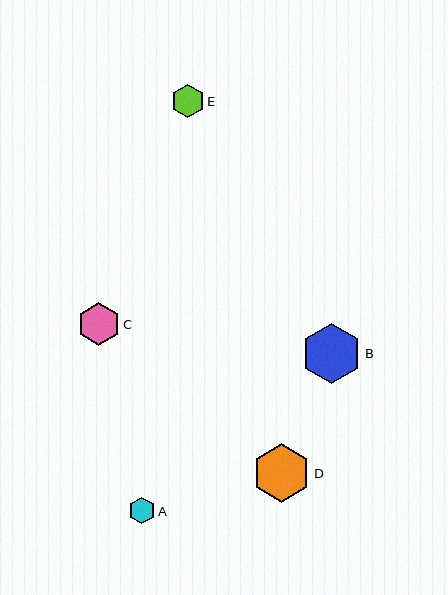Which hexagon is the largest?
Hexagon B is the largest with a size of approximately 60 pixels.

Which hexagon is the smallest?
Hexagon A is the smallest with a size of approximately 27 pixels.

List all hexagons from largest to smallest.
From largest to smallest: B, D, C, E, A.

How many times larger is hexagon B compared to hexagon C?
Hexagon B is approximately 1.4 times the size of hexagon C.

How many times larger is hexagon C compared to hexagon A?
Hexagon C is approximately 1.6 times the size of hexagon A.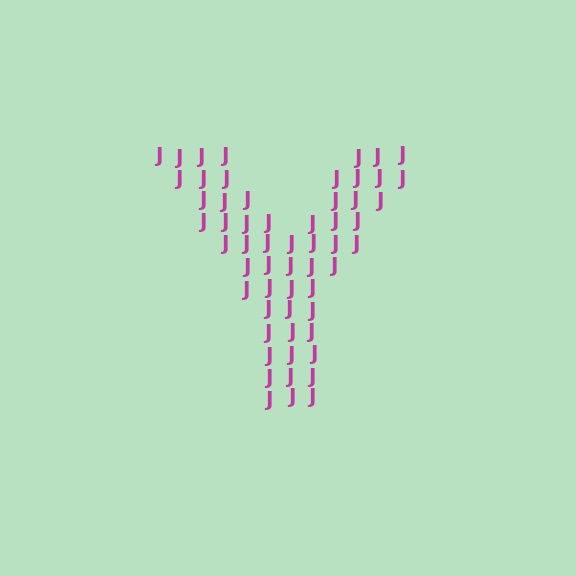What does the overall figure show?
The overall figure shows the letter Y.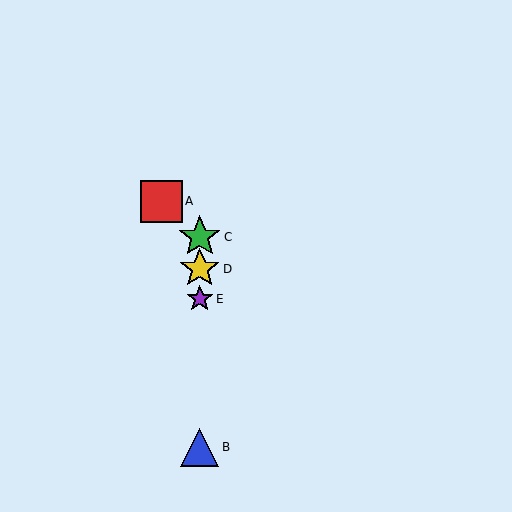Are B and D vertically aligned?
Yes, both are at x≈200.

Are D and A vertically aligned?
No, D is at x≈200 and A is at x≈161.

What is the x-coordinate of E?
Object E is at x≈200.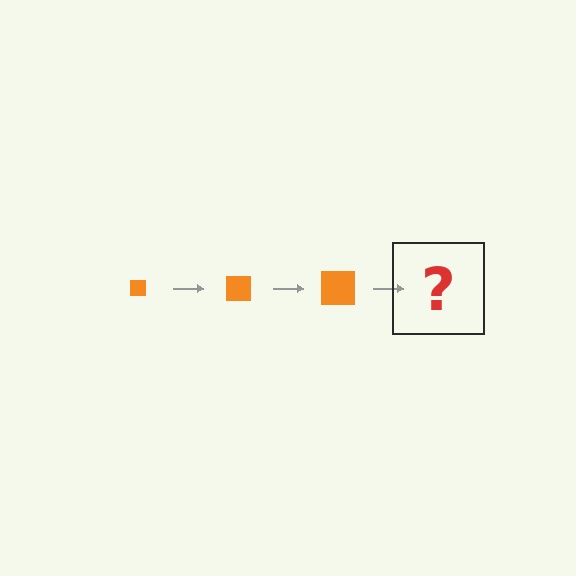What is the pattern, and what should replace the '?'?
The pattern is that the square gets progressively larger each step. The '?' should be an orange square, larger than the previous one.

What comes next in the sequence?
The next element should be an orange square, larger than the previous one.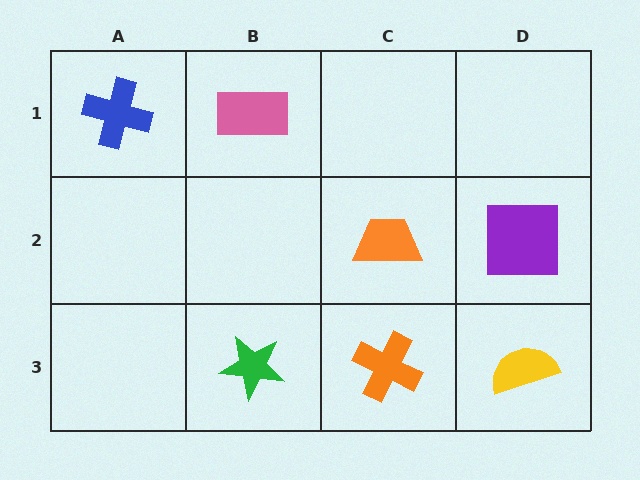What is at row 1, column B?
A pink rectangle.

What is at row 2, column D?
A purple square.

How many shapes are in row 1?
2 shapes.